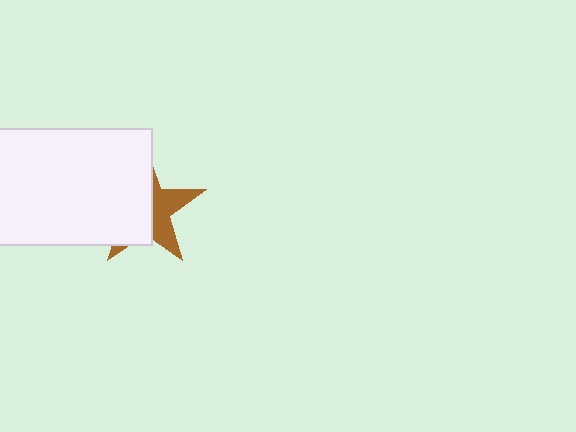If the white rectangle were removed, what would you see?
You would see the complete brown star.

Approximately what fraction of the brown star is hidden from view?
Roughly 61% of the brown star is hidden behind the white rectangle.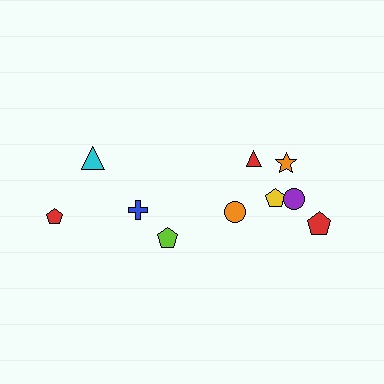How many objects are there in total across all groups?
There are 10 objects.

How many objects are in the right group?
There are 6 objects.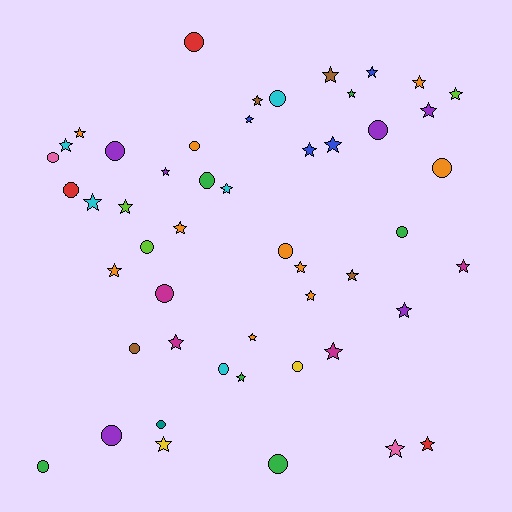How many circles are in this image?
There are 20 circles.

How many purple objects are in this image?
There are 6 purple objects.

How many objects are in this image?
There are 50 objects.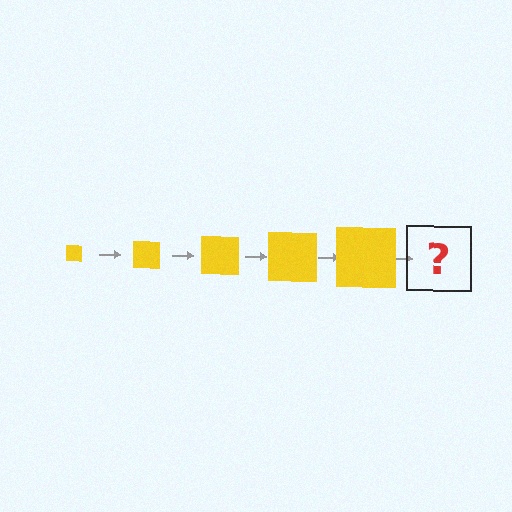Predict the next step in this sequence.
The next step is a yellow square, larger than the previous one.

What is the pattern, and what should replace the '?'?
The pattern is that the square gets progressively larger each step. The '?' should be a yellow square, larger than the previous one.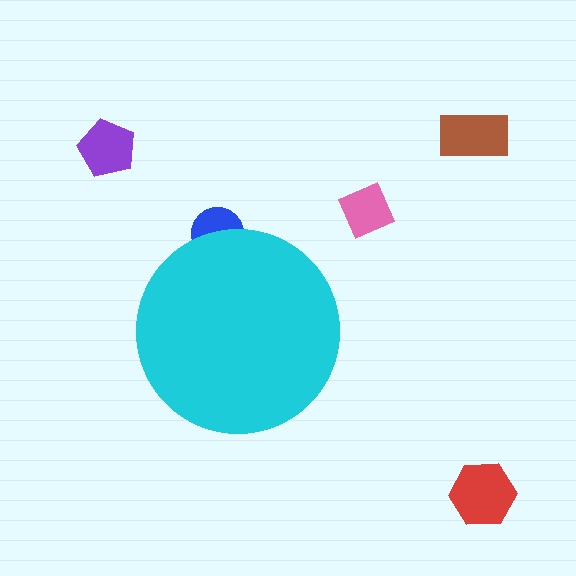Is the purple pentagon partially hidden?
No, the purple pentagon is fully visible.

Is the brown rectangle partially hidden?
No, the brown rectangle is fully visible.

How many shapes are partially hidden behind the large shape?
1 shape is partially hidden.